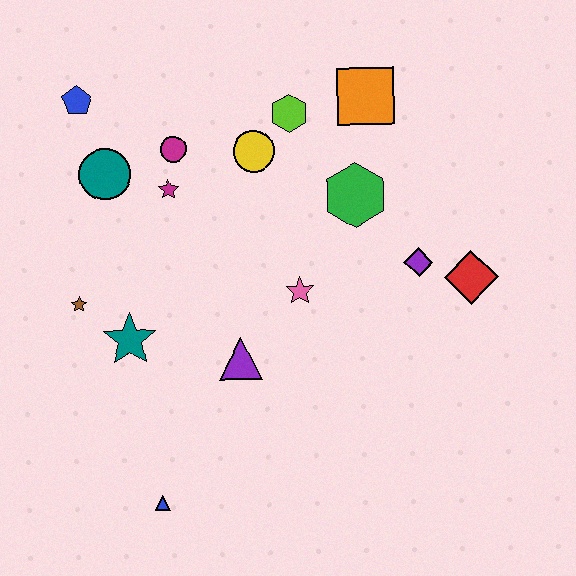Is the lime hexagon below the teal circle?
No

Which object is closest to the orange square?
The lime hexagon is closest to the orange square.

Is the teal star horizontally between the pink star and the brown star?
Yes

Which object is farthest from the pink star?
The blue pentagon is farthest from the pink star.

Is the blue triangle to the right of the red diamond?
No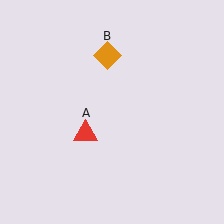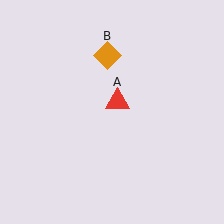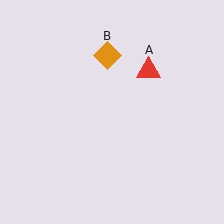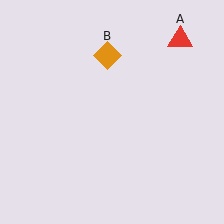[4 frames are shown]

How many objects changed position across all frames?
1 object changed position: red triangle (object A).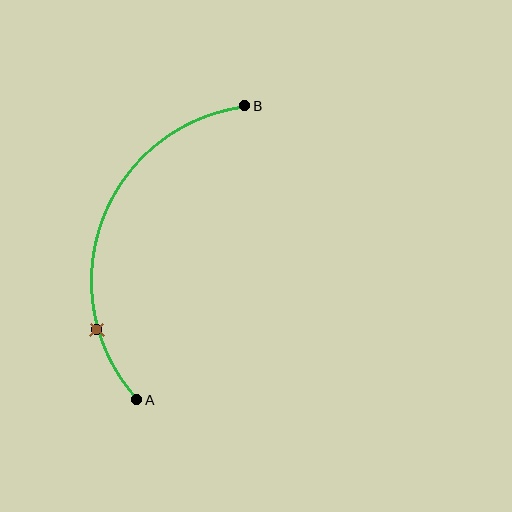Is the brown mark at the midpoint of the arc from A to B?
No. The brown mark lies on the arc but is closer to endpoint A. The arc midpoint would be at the point on the curve equidistant along the arc from both A and B.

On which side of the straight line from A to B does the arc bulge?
The arc bulges to the left of the straight line connecting A and B.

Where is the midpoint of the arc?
The arc midpoint is the point on the curve farthest from the straight line joining A and B. It sits to the left of that line.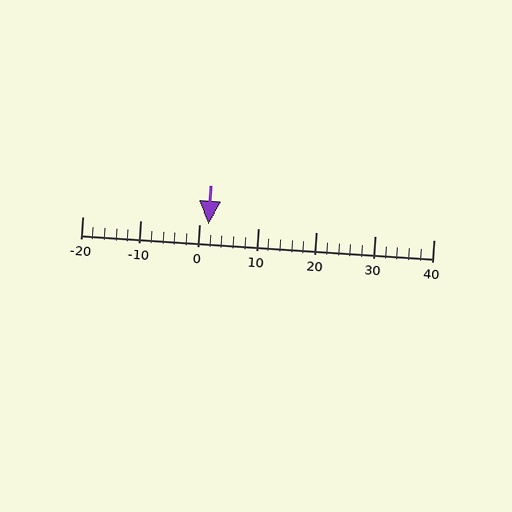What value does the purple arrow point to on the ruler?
The purple arrow points to approximately 2.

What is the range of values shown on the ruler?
The ruler shows values from -20 to 40.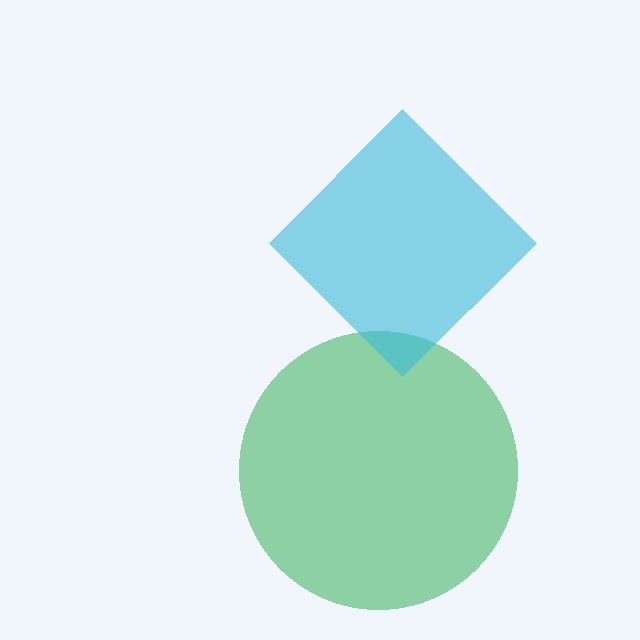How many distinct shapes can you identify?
There are 2 distinct shapes: a green circle, a cyan diamond.